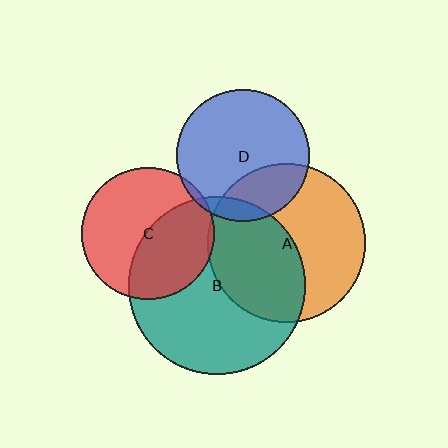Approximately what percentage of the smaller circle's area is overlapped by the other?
Approximately 45%.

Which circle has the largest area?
Circle B (teal).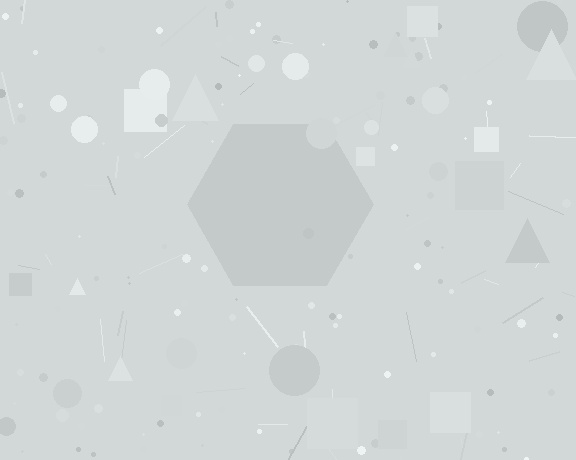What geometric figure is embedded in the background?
A hexagon is embedded in the background.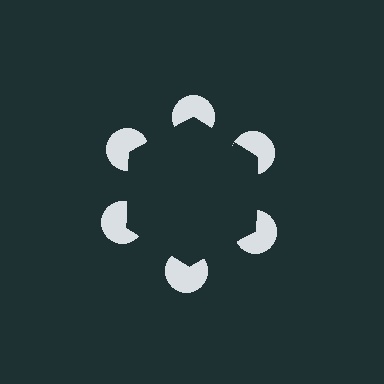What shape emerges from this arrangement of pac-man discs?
An illusory hexagon — its edges are inferred from the aligned wedge cuts in the pac-man discs, not physically drawn.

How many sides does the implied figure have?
6 sides.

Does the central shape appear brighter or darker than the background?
It typically appears slightly darker than the background, even though no actual brightness change is drawn.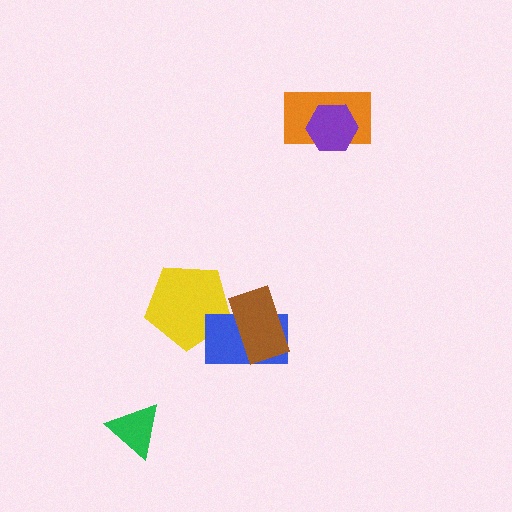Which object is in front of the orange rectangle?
The purple hexagon is in front of the orange rectangle.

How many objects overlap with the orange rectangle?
1 object overlaps with the orange rectangle.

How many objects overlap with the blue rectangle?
2 objects overlap with the blue rectangle.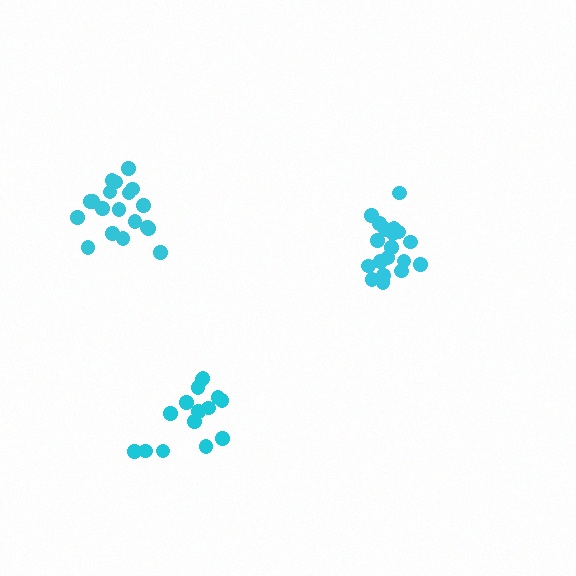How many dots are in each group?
Group 1: 19 dots, Group 2: 15 dots, Group 3: 19 dots (53 total).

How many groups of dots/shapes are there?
There are 3 groups.